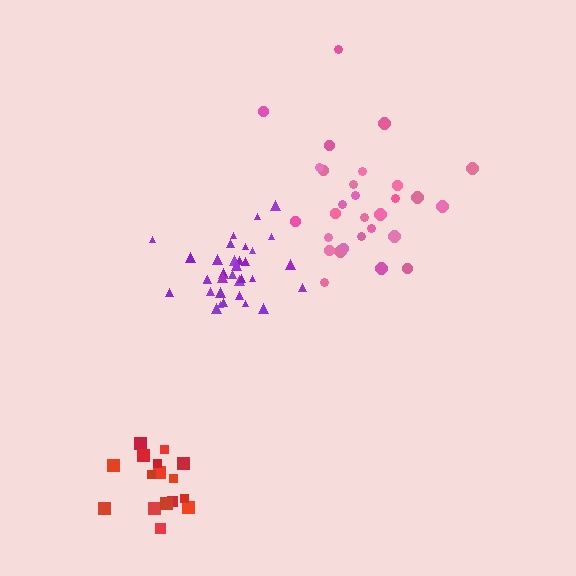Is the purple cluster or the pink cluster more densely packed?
Purple.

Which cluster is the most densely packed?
Purple.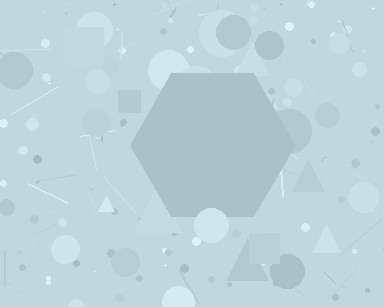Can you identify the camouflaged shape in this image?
The camouflaged shape is a hexagon.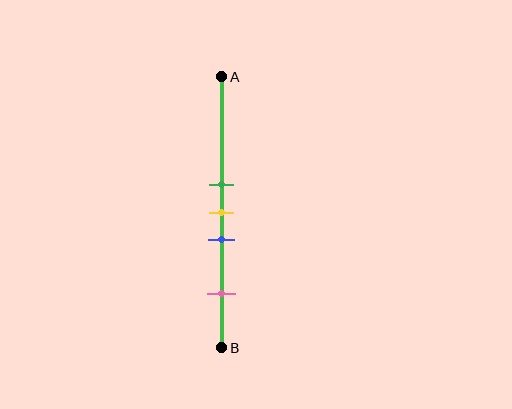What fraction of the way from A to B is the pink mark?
The pink mark is approximately 80% (0.8) of the way from A to B.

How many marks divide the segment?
There are 4 marks dividing the segment.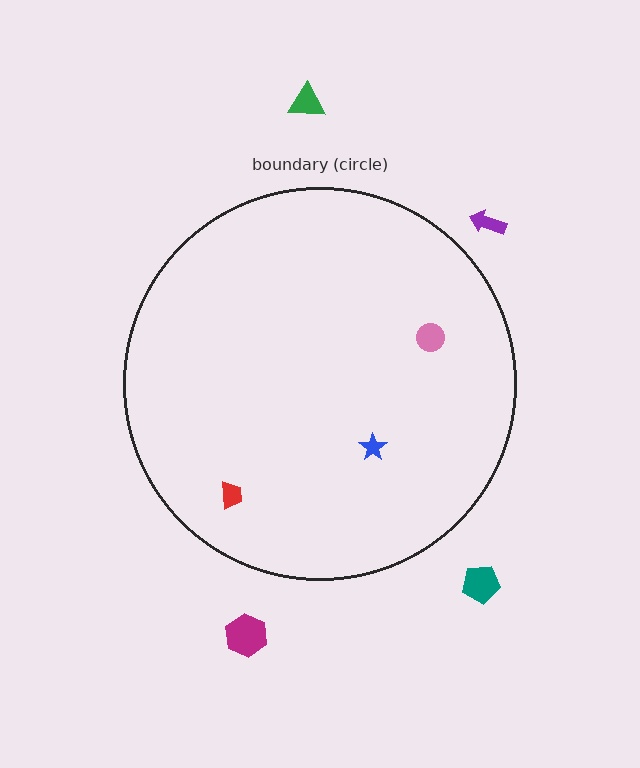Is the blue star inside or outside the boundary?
Inside.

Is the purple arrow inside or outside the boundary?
Outside.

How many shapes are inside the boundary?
3 inside, 4 outside.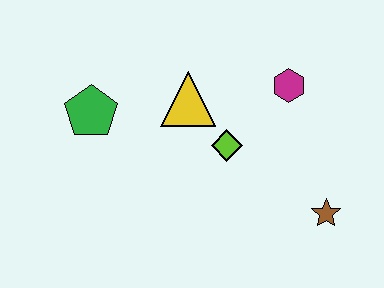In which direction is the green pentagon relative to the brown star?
The green pentagon is to the left of the brown star.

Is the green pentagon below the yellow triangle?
Yes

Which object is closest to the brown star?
The lime diamond is closest to the brown star.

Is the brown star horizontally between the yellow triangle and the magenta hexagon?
No